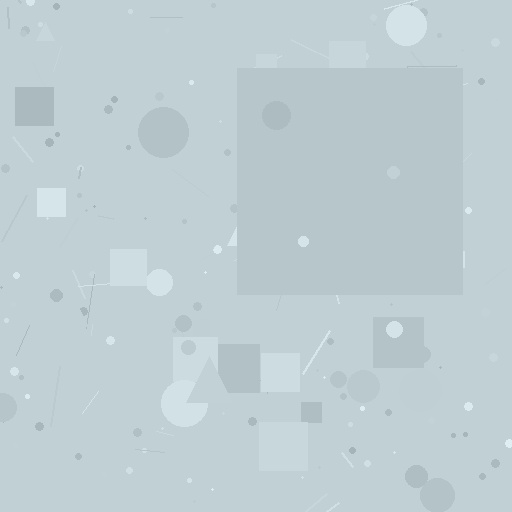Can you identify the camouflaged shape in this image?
The camouflaged shape is a square.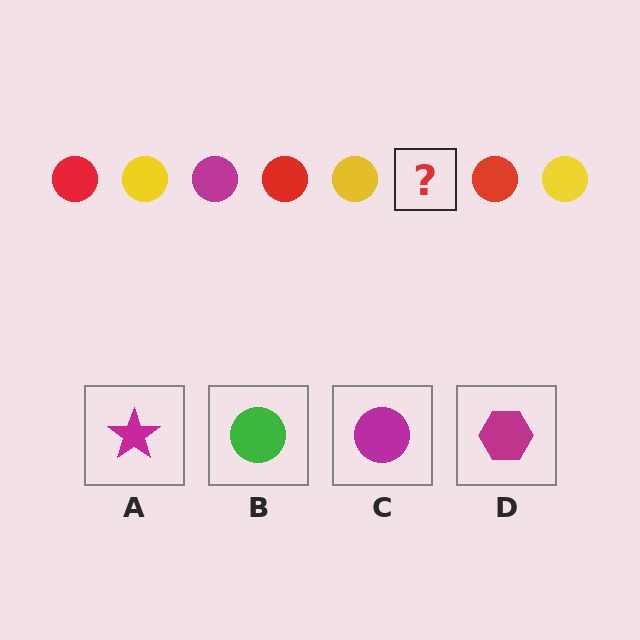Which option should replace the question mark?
Option C.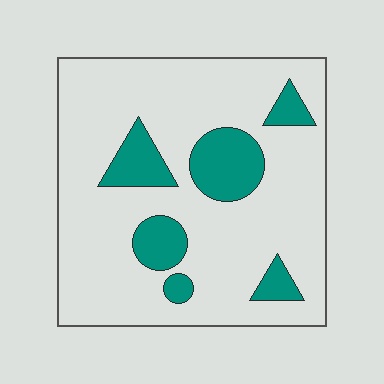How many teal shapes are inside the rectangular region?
6.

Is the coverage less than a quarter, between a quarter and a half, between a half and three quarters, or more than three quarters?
Less than a quarter.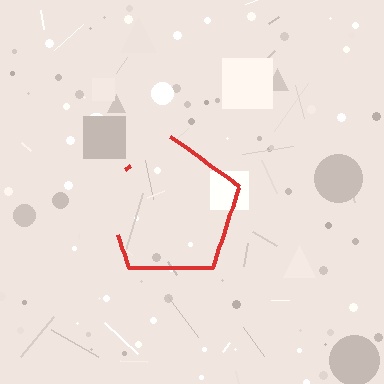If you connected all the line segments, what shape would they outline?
They would outline a pentagon.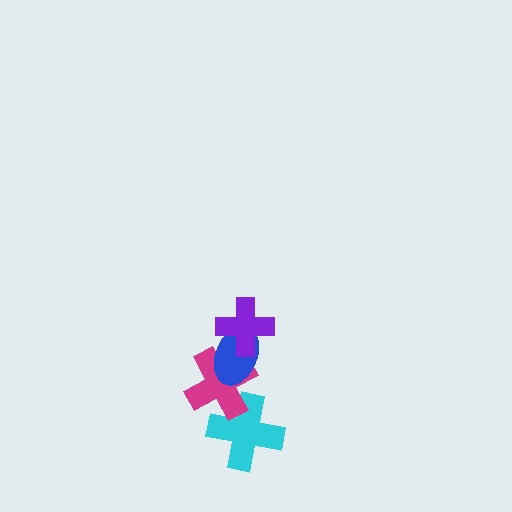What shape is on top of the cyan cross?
The magenta cross is on top of the cyan cross.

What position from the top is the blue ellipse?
The blue ellipse is 2nd from the top.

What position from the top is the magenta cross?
The magenta cross is 3rd from the top.